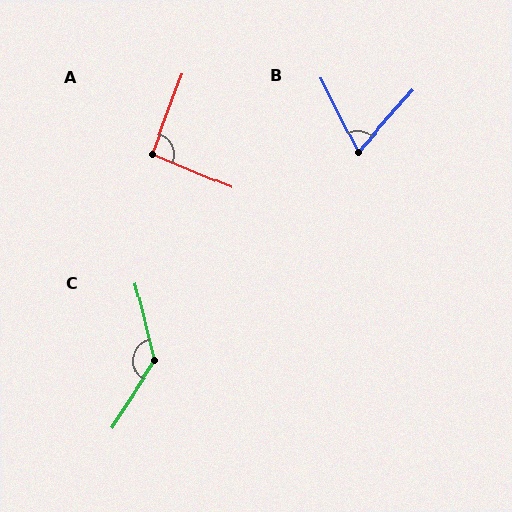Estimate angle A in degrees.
Approximately 92 degrees.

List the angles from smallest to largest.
B (68°), A (92°), C (133°).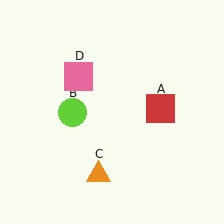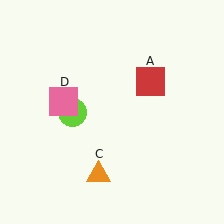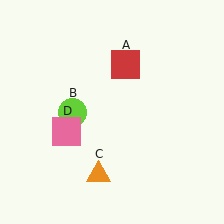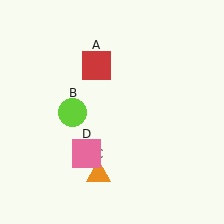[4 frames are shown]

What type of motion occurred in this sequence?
The red square (object A), pink square (object D) rotated counterclockwise around the center of the scene.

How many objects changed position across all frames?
2 objects changed position: red square (object A), pink square (object D).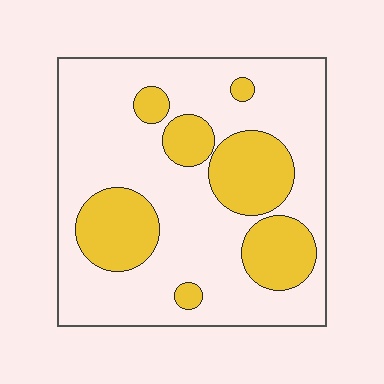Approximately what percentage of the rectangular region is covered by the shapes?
Approximately 30%.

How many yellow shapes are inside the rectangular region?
7.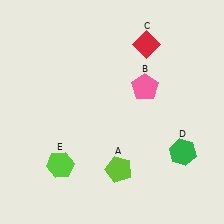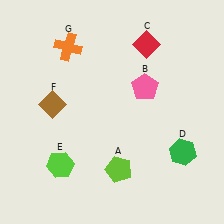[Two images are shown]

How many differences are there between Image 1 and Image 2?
There are 2 differences between the two images.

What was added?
A brown diamond (F), an orange cross (G) were added in Image 2.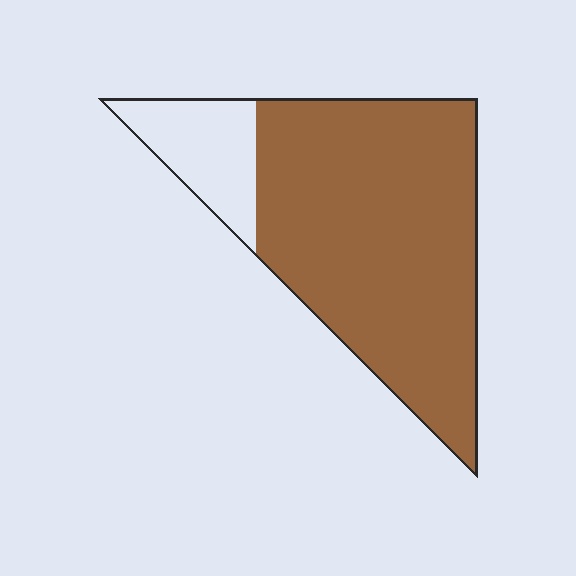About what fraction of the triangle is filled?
About five sixths (5/6).